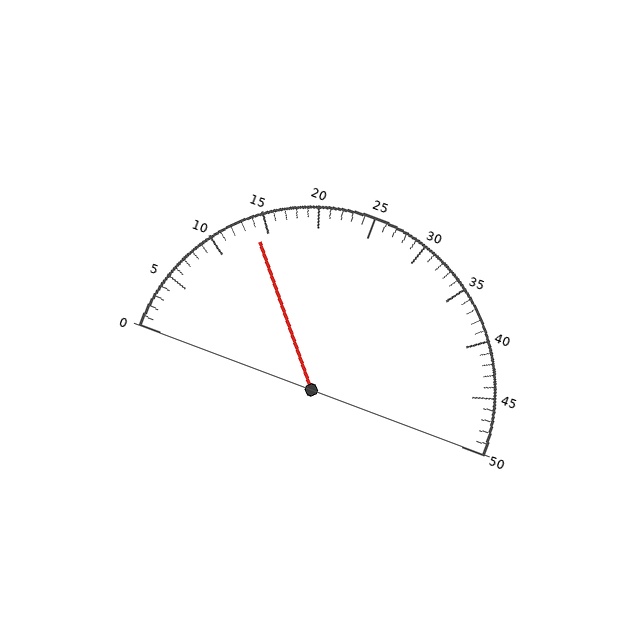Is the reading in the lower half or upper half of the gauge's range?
The reading is in the lower half of the range (0 to 50).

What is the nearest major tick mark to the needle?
The nearest major tick mark is 15.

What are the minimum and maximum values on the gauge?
The gauge ranges from 0 to 50.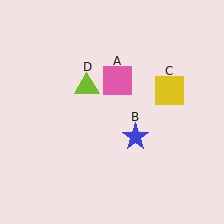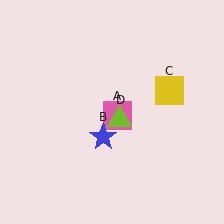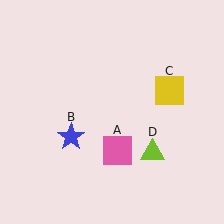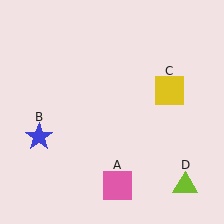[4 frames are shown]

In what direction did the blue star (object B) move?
The blue star (object B) moved left.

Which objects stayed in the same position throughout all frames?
Yellow square (object C) remained stationary.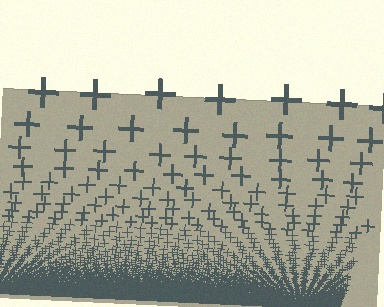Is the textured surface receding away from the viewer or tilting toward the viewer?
The surface appears to tilt toward the viewer. Texture elements get larger and sparser toward the top.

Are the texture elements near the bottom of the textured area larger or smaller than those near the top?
Smaller. The gradient is inverted — elements near the bottom are smaller and denser.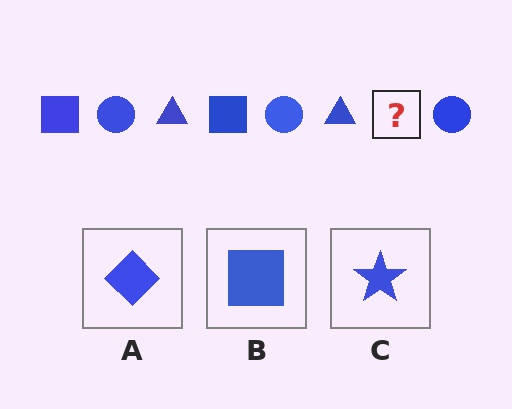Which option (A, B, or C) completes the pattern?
B.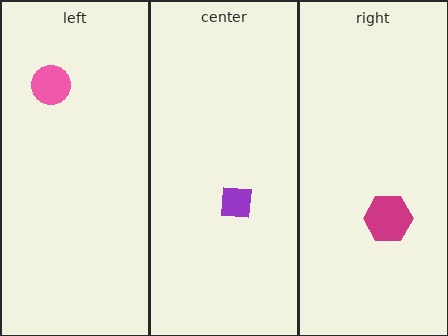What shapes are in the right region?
The magenta hexagon.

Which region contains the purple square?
The center region.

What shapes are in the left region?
The pink circle.